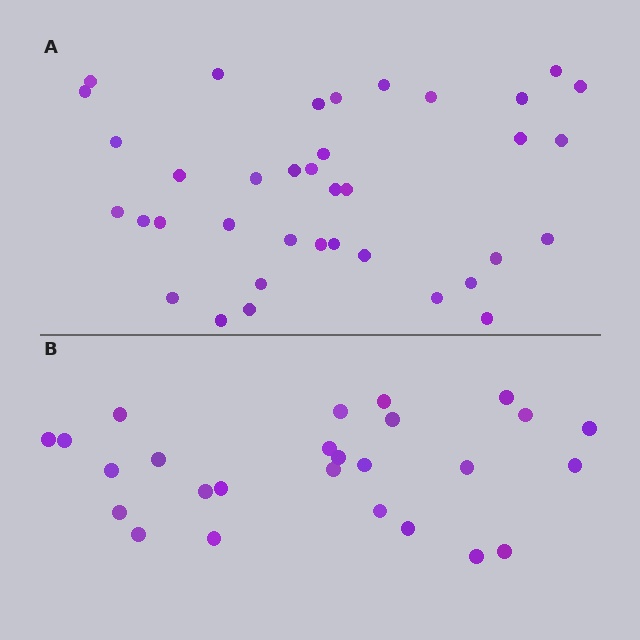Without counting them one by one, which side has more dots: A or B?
Region A (the top region) has more dots.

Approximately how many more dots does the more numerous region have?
Region A has roughly 12 or so more dots than region B.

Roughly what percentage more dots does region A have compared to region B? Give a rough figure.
About 40% more.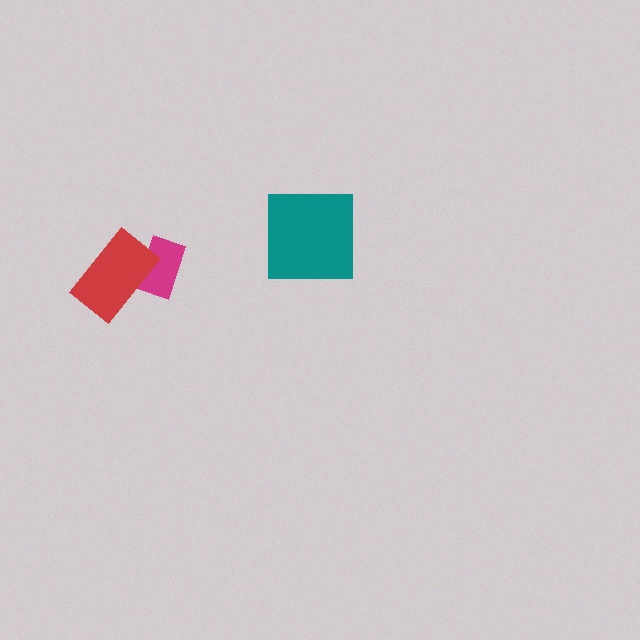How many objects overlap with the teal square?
0 objects overlap with the teal square.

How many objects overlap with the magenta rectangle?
1 object overlaps with the magenta rectangle.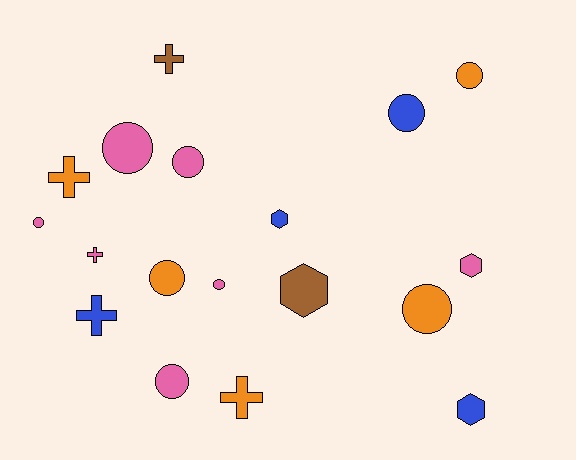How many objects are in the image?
There are 18 objects.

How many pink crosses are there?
There is 1 pink cross.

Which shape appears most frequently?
Circle, with 9 objects.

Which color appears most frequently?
Pink, with 7 objects.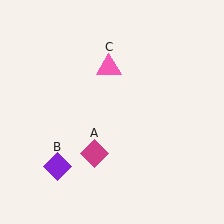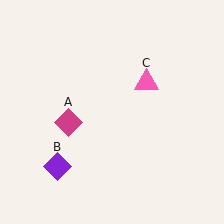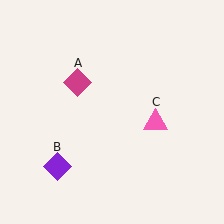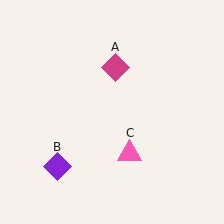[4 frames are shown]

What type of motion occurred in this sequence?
The magenta diamond (object A), pink triangle (object C) rotated clockwise around the center of the scene.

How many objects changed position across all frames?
2 objects changed position: magenta diamond (object A), pink triangle (object C).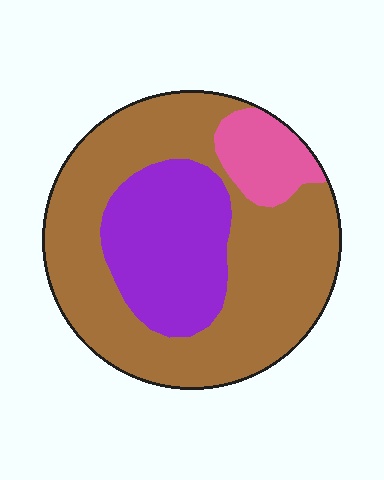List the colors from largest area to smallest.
From largest to smallest: brown, purple, pink.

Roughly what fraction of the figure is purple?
Purple covers roughly 25% of the figure.